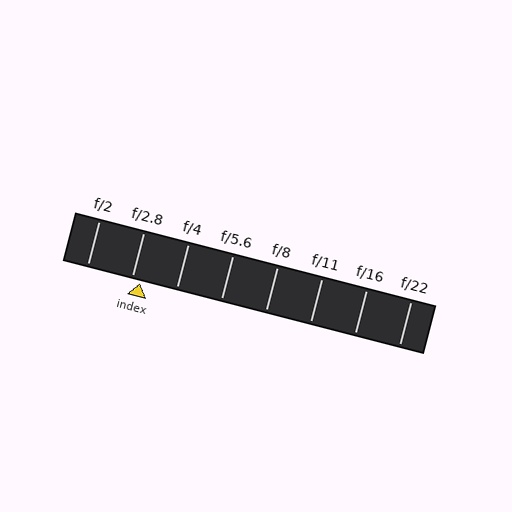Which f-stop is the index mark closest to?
The index mark is closest to f/2.8.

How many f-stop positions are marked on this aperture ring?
There are 8 f-stop positions marked.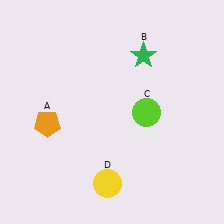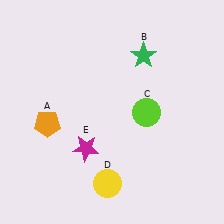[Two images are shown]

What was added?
A magenta star (E) was added in Image 2.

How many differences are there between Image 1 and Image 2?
There is 1 difference between the two images.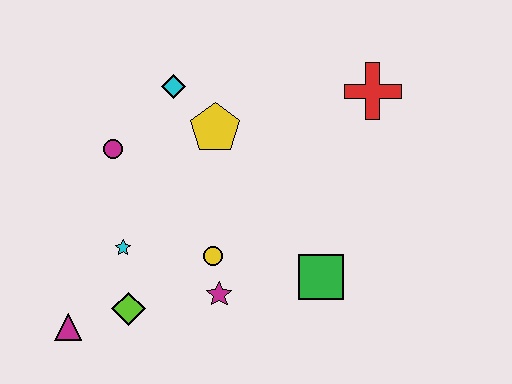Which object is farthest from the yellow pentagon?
The magenta triangle is farthest from the yellow pentagon.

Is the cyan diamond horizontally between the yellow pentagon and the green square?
No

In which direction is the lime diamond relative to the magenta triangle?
The lime diamond is to the right of the magenta triangle.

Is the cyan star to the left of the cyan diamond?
Yes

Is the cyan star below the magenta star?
No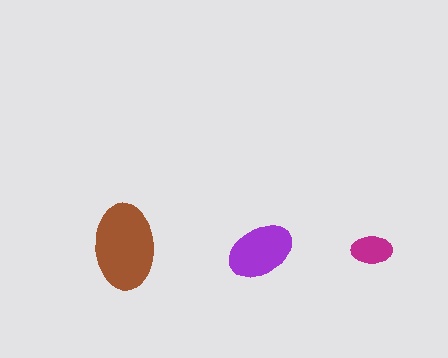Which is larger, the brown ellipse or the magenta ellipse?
The brown one.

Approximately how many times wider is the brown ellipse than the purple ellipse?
About 1.5 times wider.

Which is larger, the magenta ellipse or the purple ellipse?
The purple one.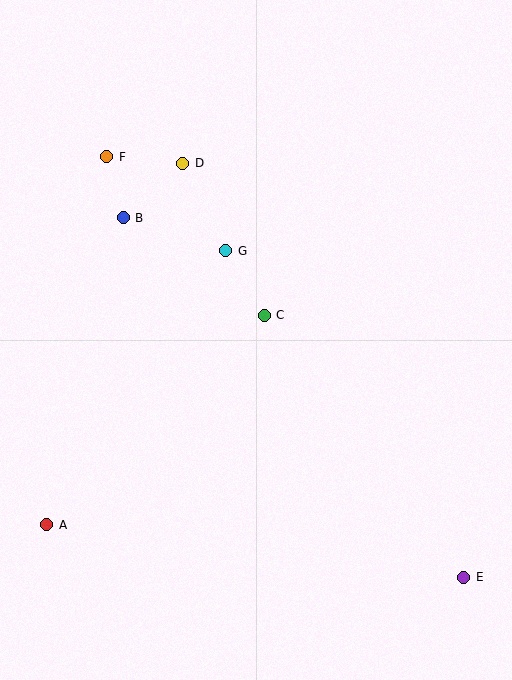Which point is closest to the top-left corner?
Point F is closest to the top-left corner.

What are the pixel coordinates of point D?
Point D is at (183, 163).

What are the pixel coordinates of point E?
Point E is at (464, 577).